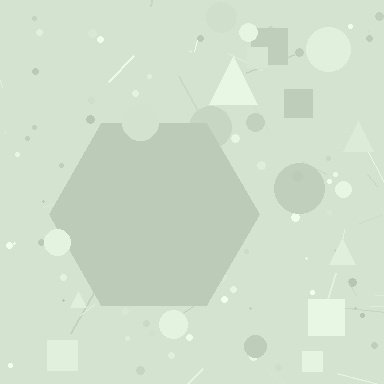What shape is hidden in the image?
A hexagon is hidden in the image.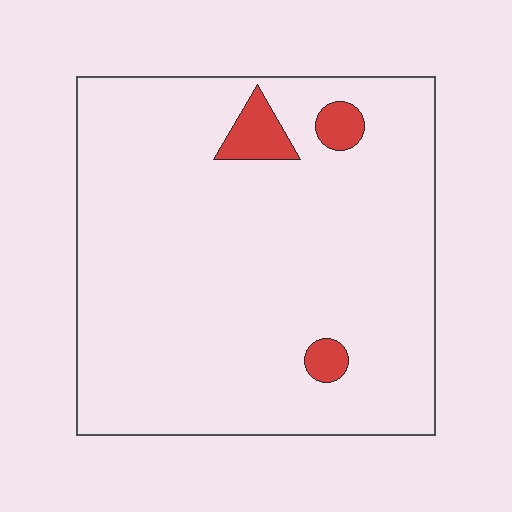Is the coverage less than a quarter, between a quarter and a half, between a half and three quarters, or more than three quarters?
Less than a quarter.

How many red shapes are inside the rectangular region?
3.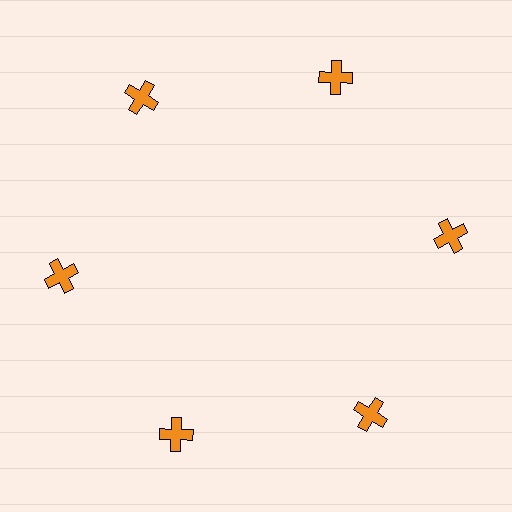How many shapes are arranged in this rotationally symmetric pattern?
There are 6 shapes, arranged in 6 groups of 1.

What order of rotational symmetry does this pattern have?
This pattern has 6-fold rotational symmetry.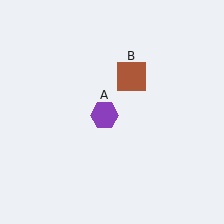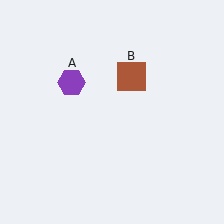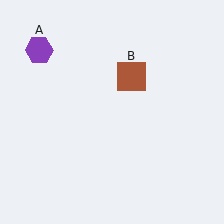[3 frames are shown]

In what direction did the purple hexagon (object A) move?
The purple hexagon (object A) moved up and to the left.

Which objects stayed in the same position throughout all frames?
Brown square (object B) remained stationary.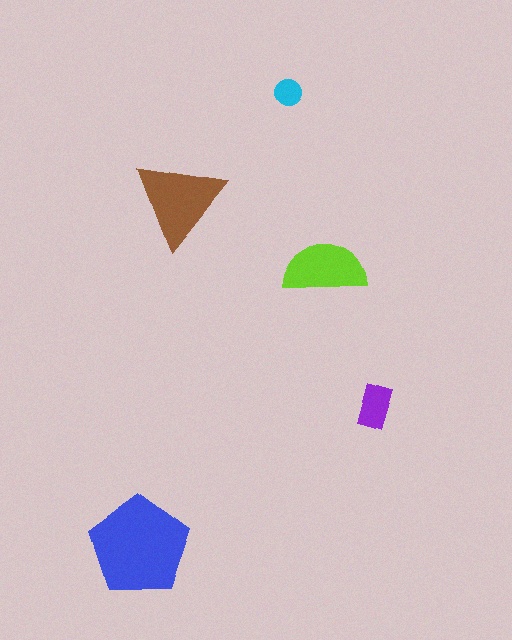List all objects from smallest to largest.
The cyan circle, the purple rectangle, the lime semicircle, the brown triangle, the blue pentagon.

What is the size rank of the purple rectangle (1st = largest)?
4th.